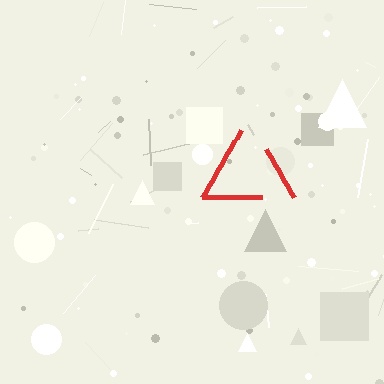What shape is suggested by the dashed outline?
The dashed outline suggests a triangle.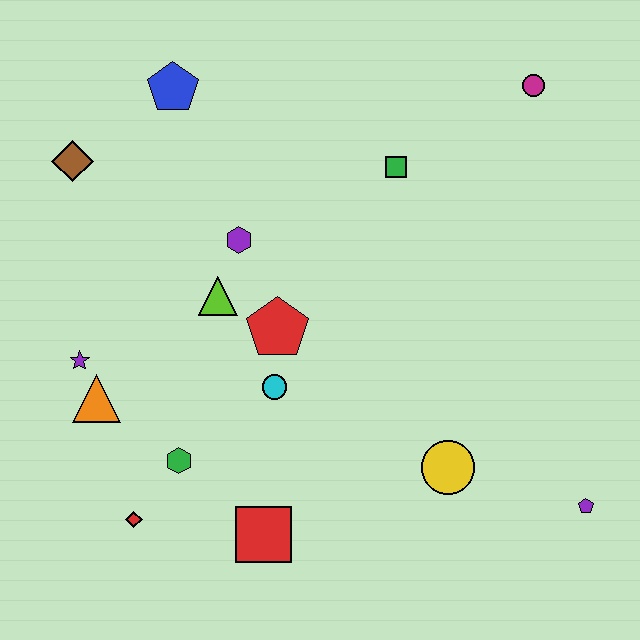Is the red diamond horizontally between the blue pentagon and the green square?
No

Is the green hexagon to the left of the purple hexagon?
Yes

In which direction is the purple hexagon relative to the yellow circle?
The purple hexagon is above the yellow circle.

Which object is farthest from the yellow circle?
The brown diamond is farthest from the yellow circle.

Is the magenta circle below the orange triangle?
No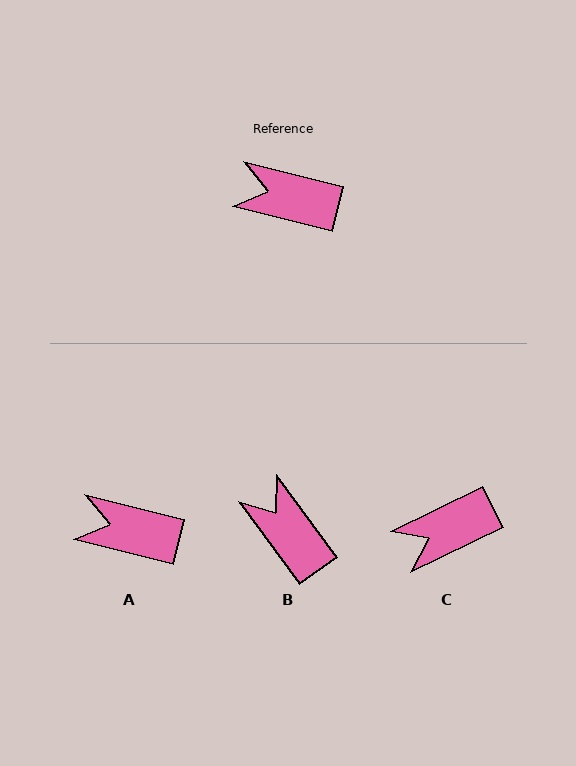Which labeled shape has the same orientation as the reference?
A.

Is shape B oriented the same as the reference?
No, it is off by about 40 degrees.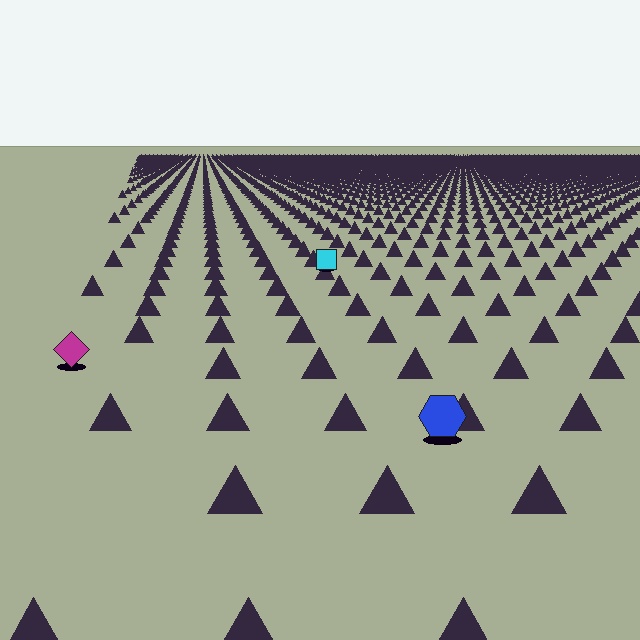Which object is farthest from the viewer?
The cyan square is farthest from the viewer. It appears smaller and the ground texture around it is denser.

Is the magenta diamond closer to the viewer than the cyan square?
Yes. The magenta diamond is closer — you can tell from the texture gradient: the ground texture is coarser near it.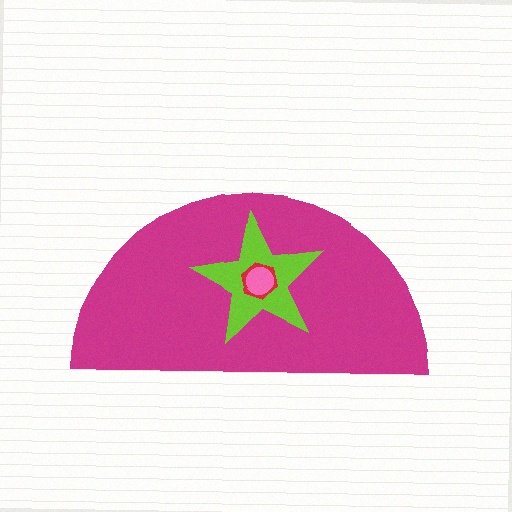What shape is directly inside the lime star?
The red hexagon.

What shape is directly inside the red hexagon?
The pink circle.